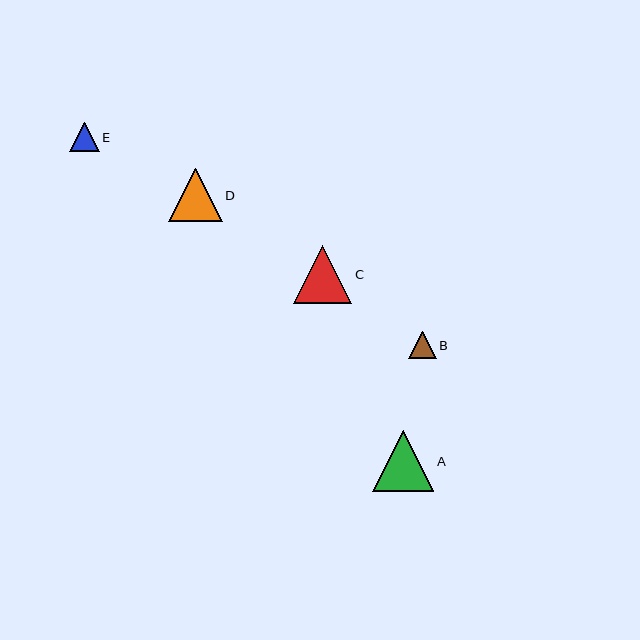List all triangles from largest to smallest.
From largest to smallest: A, C, D, E, B.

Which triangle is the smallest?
Triangle B is the smallest with a size of approximately 28 pixels.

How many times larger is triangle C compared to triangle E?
Triangle C is approximately 2.0 times the size of triangle E.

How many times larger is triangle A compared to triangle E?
Triangle A is approximately 2.1 times the size of triangle E.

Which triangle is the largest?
Triangle A is the largest with a size of approximately 61 pixels.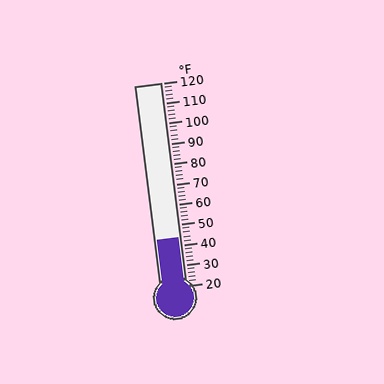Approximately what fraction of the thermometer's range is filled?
The thermometer is filled to approximately 25% of its range.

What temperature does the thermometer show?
The thermometer shows approximately 44°F.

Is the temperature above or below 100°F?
The temperature is below 100°F.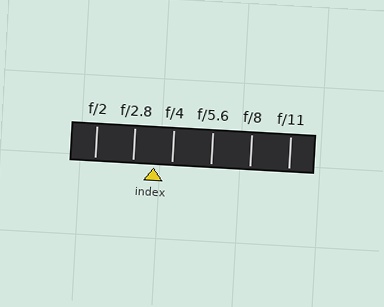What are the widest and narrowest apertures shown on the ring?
The widest aperture shown is f/2 and the narrowest is f/11.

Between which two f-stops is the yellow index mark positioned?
The index mark is between f/2.8 and f/4.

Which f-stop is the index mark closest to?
The index mark is closest to f/4.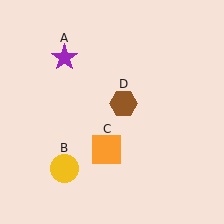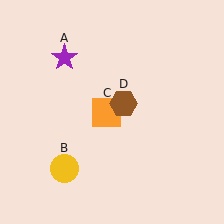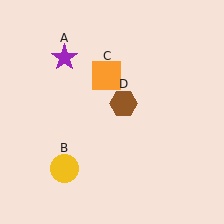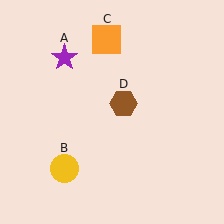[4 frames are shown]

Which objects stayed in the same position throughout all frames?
Purple star (object A) and yellow circle (object B) and brown hexagon (object D) remained stationary.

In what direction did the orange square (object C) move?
The orange square (object C) moved up.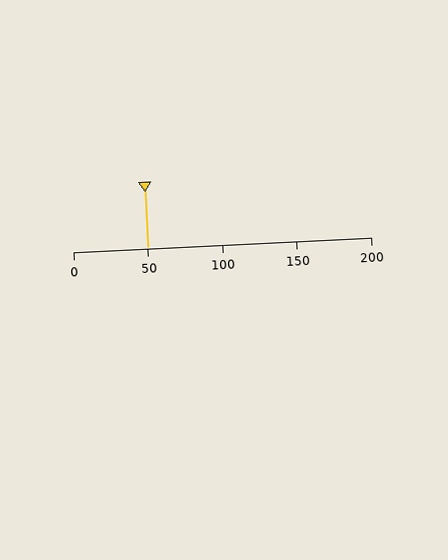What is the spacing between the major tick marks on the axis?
The major ticks are spaced 50 apart.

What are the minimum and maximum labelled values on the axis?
The axis runs from 0 to 200.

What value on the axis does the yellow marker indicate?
The marker indicates approximately 50.